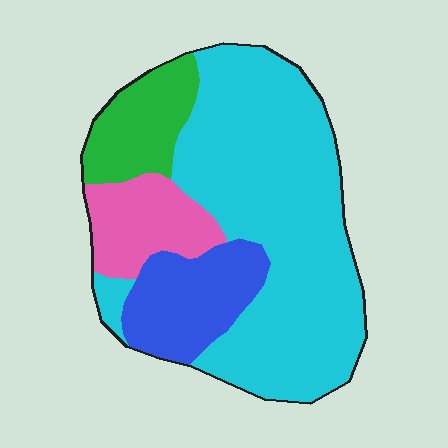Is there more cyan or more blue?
Cyan.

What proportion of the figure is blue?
Blue covers around 15% of the figure.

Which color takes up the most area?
Cyan, at roughly 60%.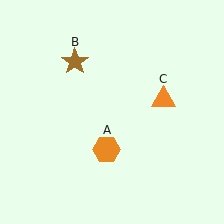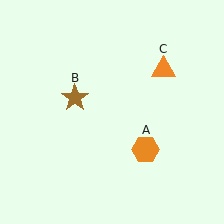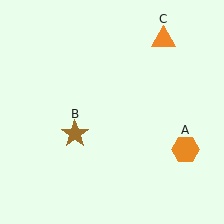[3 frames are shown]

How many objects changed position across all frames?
3 objects changed position: orange hexagon (object A), brown star (object B), orange triangle (object C).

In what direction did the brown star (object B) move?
The brown star (object B) moved down.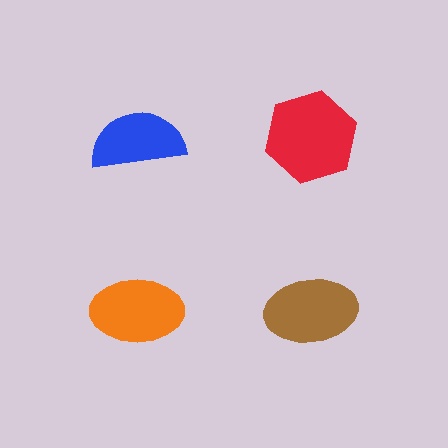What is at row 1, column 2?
A red hexagon.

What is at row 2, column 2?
A brown ellipse.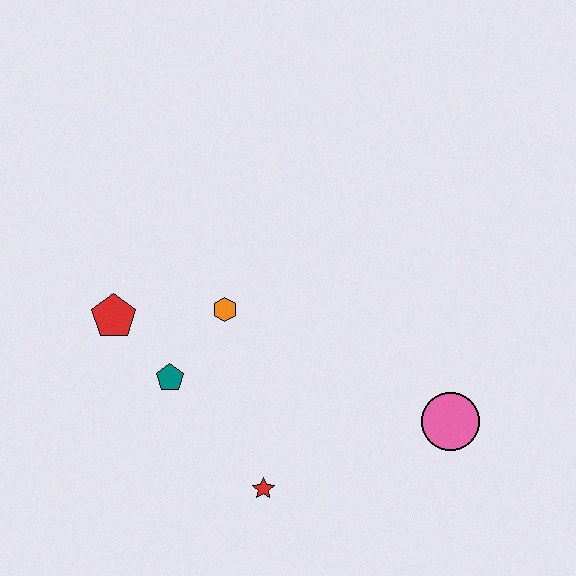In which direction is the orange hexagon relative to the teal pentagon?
The orange hexagon is above the teal pentagon.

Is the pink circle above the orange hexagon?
No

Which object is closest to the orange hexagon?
The teal pentagon is closest to the orange hexagon.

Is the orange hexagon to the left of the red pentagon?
No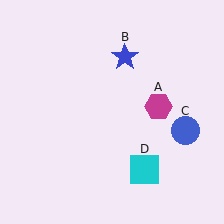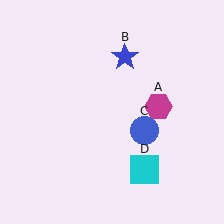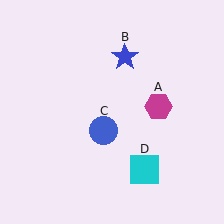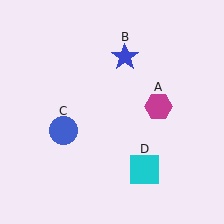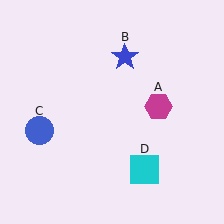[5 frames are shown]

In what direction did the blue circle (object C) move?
The blue circle (object C) moved left.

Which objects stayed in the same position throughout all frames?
Magenta hexagon (object A) and blue star (object B) and cyan square (object D) remained stationary.